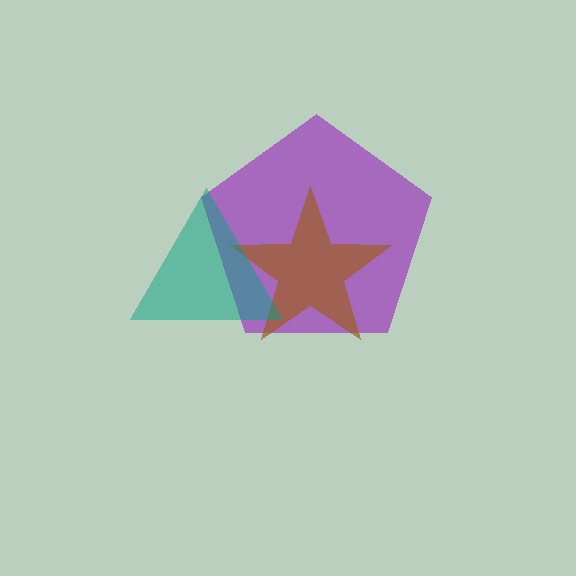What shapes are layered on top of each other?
The layered shapes are: a purple pentagon, a brown star, a teal triangle.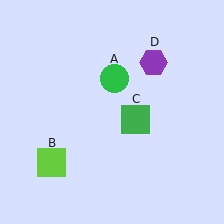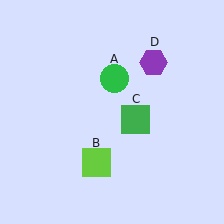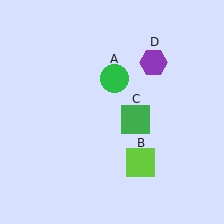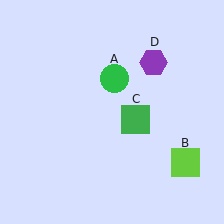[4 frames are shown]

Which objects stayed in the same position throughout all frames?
Green circle (object A) and green square (object C) and purple hexagon (object D) remained stationary.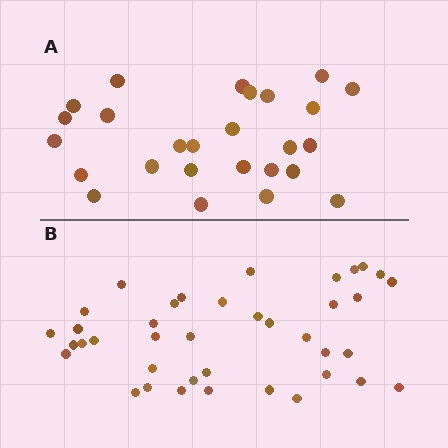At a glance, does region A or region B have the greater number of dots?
Region B (the bottom region) has more dots.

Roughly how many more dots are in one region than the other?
Region B has approximately 15 more dots than region A.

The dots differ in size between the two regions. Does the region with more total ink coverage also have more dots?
No. Region A has more total ink coverage because its dots are larger, but region B actually contains more individual dots. Total area can be misleading — the number of items is what matters here.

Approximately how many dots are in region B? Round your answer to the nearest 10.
About 40 dots. (The exact count is 39, which rounds to 40.)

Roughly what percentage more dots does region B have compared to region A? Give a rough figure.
About 50% more.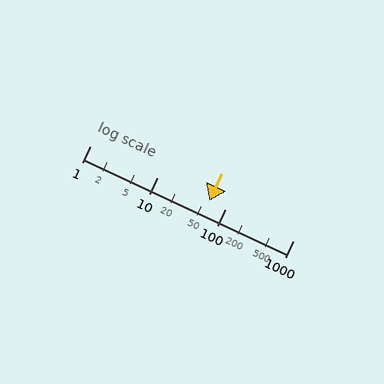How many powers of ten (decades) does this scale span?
The scale spans 3 decades, from 1 to 1000.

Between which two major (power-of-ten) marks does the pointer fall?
The pointer is between 10 and 100.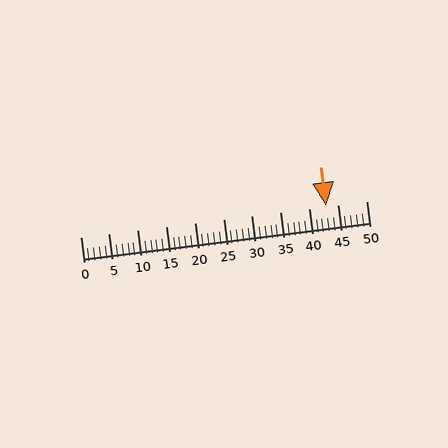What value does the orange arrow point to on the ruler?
The orange arrow points to approximately 43.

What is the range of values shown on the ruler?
The ruler shows values from 0 to 50.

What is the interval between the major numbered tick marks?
The major tick marks are spaced 5 units apart.